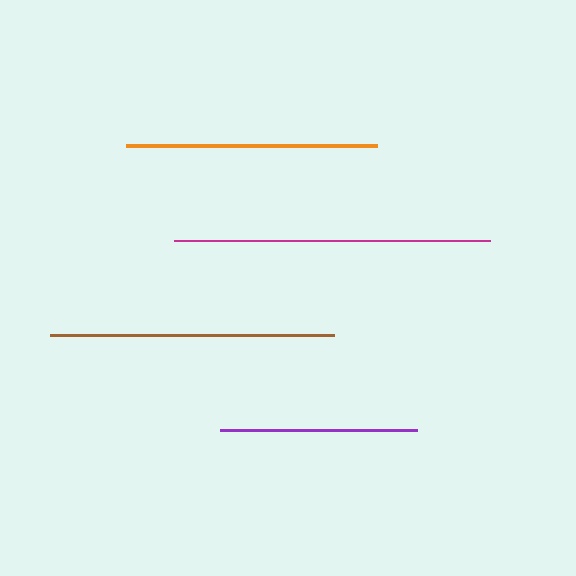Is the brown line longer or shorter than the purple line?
The brown line is longer than the purple line.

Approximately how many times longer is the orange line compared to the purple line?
The orange line is approximately 1.3 times the length of the purple line.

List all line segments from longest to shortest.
From longest to shortest: magenta, brown, orange, purple.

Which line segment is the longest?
The magenta line is the longest at approximately 316 pixels.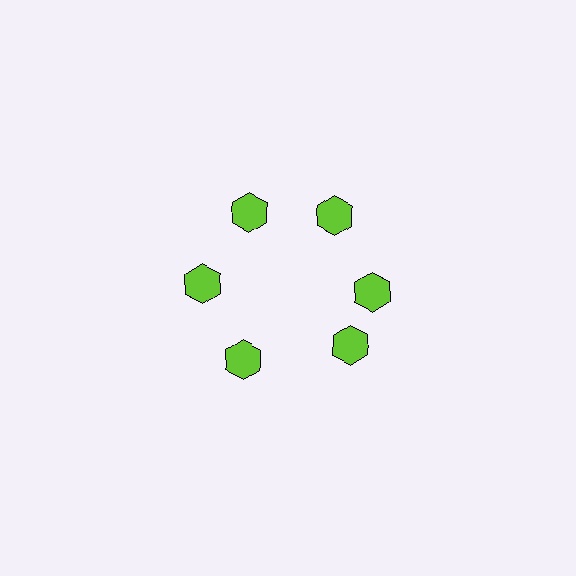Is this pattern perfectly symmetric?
No. The 6 lime hexagons are arranged in a ring, but one element near the 5 o'clock position is rotated out of alignment along the ring, breaking the 6-fold rotational symmetry.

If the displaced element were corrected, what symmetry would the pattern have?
It would have 6-fold rotational symmetry — the pattern would map onto itself every 60 degrees.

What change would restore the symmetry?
The symmetry would be restored by rotating it back into even spacing with its neighbors so that all 6 hexagons sit at equal angles and equal distance from the center.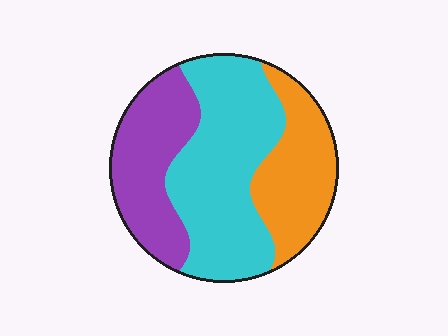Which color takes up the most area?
Cyan, at roughly 45%.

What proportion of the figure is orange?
Orange covers 26% of the figure.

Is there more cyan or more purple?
Cyan.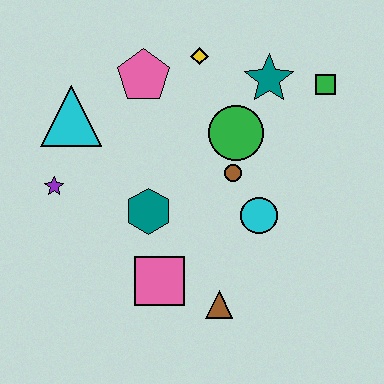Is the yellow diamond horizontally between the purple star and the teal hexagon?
No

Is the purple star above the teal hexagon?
Yes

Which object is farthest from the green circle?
The purple star is farthest from the green circle.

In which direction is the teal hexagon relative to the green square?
The teal hexagon is to the left of the green square.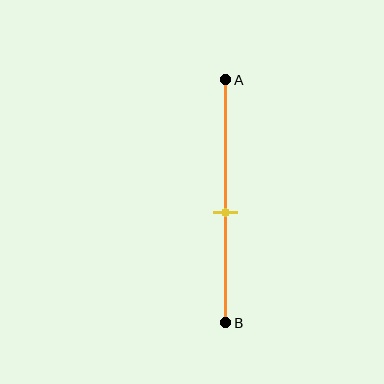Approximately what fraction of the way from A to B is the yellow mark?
The yellow mark is approximately 55% of the way from A to B.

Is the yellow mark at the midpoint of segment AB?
No, the mark is at about 55% from A, not at the 50% midpoint.